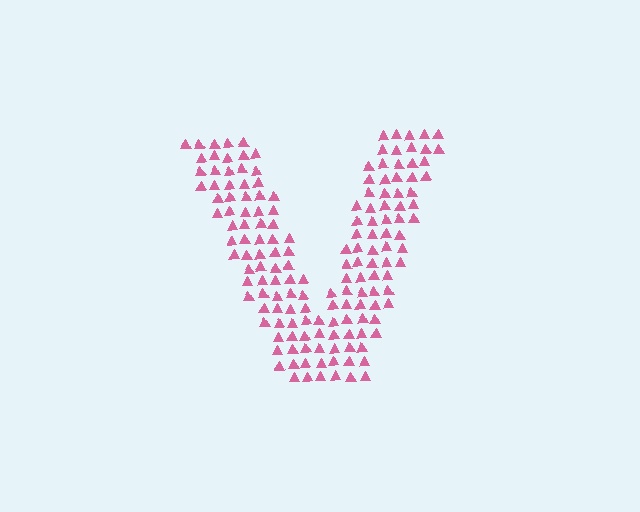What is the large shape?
The large shape is the letter V.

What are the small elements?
The small elements are triangles.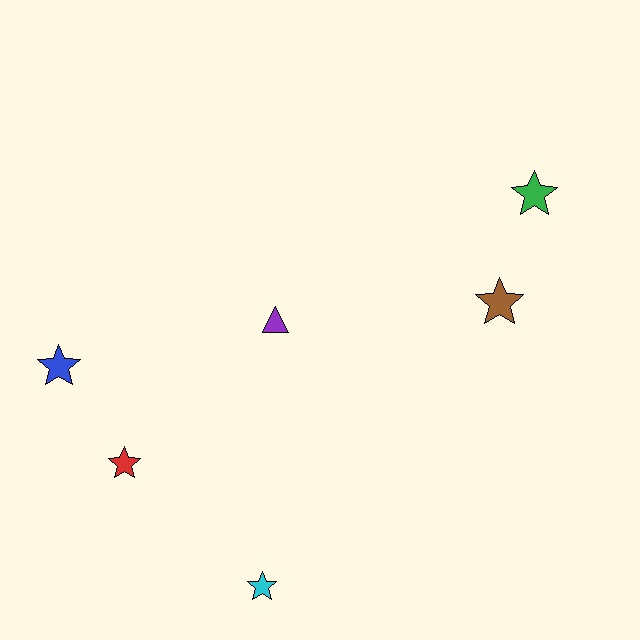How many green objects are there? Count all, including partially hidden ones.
There is 1 green object.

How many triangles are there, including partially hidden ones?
There is 1 triangle.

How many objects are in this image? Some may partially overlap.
There are 6 objects.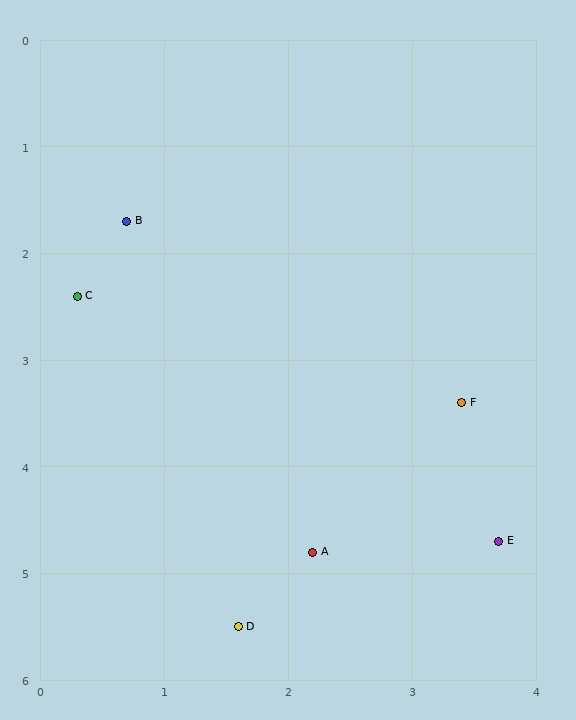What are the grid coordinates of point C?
Point C is at approximately (0.3, 2.4).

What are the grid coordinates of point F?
Point F is at approximately (3.4, 3.4).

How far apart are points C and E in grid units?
Points C and E are about 4.1 grid units apart.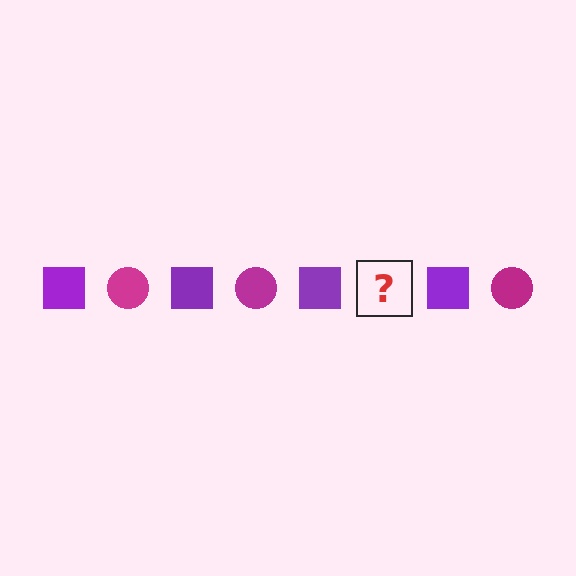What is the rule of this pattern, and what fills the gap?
The rule is that the pattern alternates between purple square and magenta circle. The gap should be filled with a magenta circle.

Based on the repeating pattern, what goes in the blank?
The blank should be a magenta circle.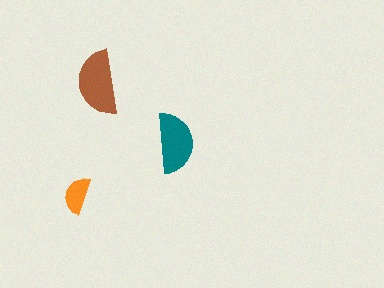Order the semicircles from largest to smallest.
the brown one, the teal one, the orange one.